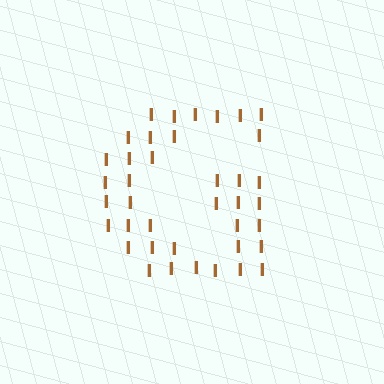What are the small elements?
The small elements are letter I's.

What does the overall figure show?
The overall figure shows the letter G.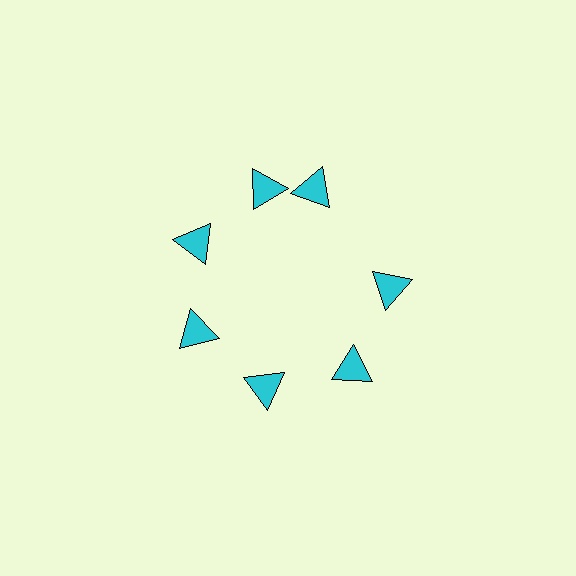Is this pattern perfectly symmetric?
No. The 7 cyan triangles are arranged in a ring, but one element near the 1 o'clock position is rotated out of alignment along the ring, breaking the 7-fold rotational symmetry.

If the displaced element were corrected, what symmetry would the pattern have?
It would have 7-fold rotational symmetry — the pattern would map onto itself every 51 degrees.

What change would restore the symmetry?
The symmetry would be restored by rotating it back into even spacing with its neighbors so that all 7 triangles sit at equal angles and equal distance from the center.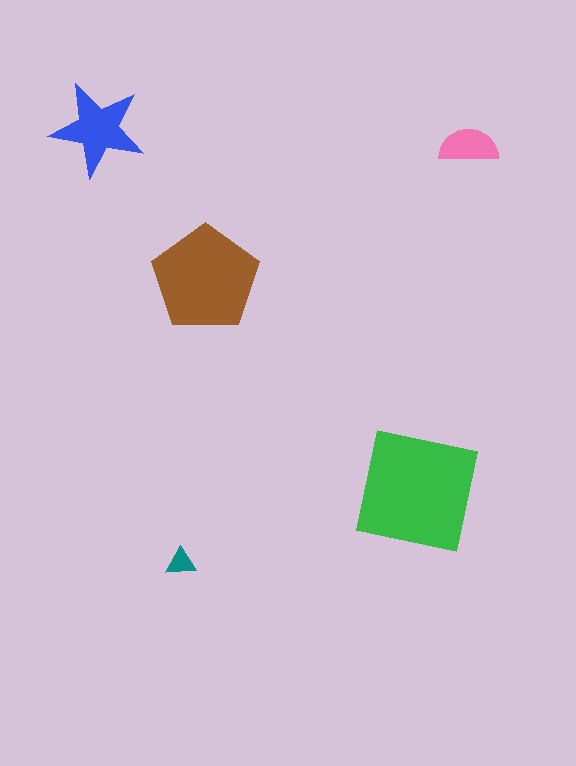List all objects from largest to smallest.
The green square, the brown pentagon, the blue star, the pink semicircle, the teal triangle.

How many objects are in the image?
There are 5 objects in the image.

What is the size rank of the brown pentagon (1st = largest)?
2nd.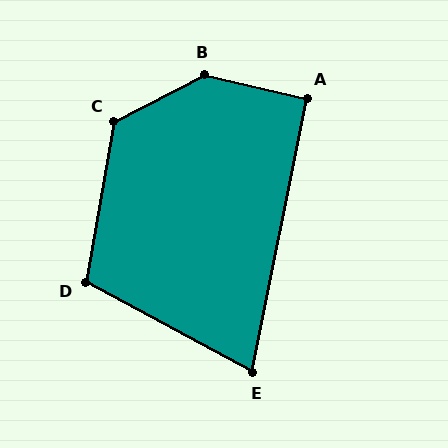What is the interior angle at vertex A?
Approximately 92 degrees (approximately right).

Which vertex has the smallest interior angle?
E, at approximately 73 degrees.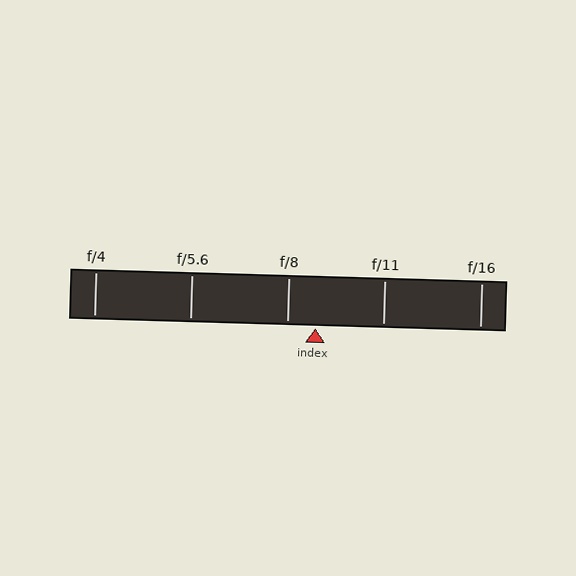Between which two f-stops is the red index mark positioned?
The index mark is between f/8 and f/11.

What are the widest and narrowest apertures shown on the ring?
The widest aperture shown is f/4 and the narrowest is f/16.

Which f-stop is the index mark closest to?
The index mark is closest to f/8.